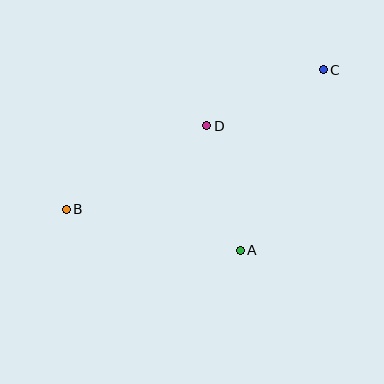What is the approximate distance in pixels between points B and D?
The distance between B and D is approximately 163 pixels.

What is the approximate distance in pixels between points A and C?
The distance between A and C is approximately 199 pixels.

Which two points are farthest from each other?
Points B and C are farthest from each other.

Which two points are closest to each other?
Points A and D are closest to each other.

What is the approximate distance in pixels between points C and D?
The distance between C and D is approximately 129 pixels.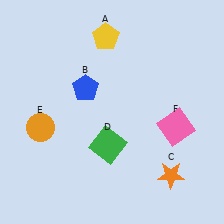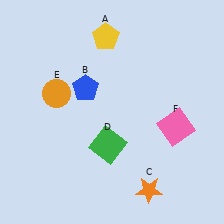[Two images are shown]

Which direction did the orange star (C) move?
The orange star (C) moved left.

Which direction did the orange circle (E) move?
The orange circle (E) moved up.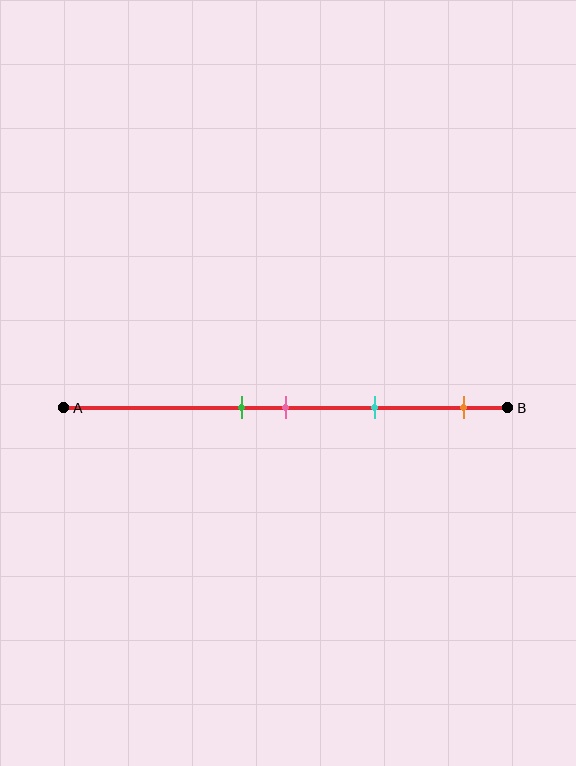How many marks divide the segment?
There are 4 marks dividing the segment.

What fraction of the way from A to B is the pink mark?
The pink mark is approximately 50% (0.5) of the way from A to B.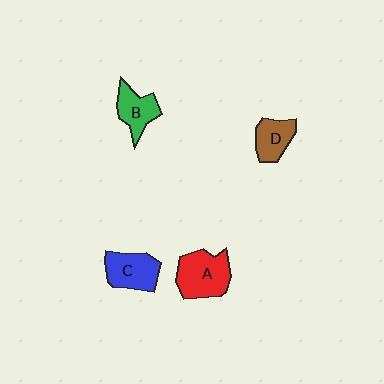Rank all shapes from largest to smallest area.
From largest to smallest: A (red), C (blue), B (green), D (brown).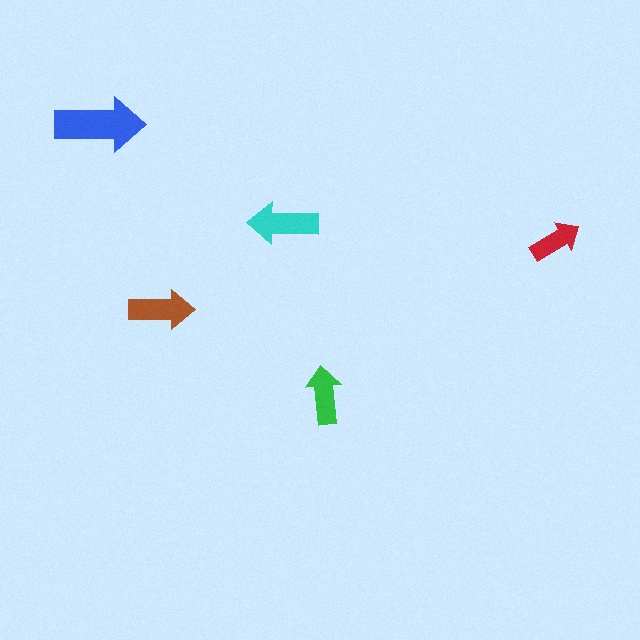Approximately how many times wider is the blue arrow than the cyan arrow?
About 1.5 times wider.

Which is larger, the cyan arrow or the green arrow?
The cyan one.